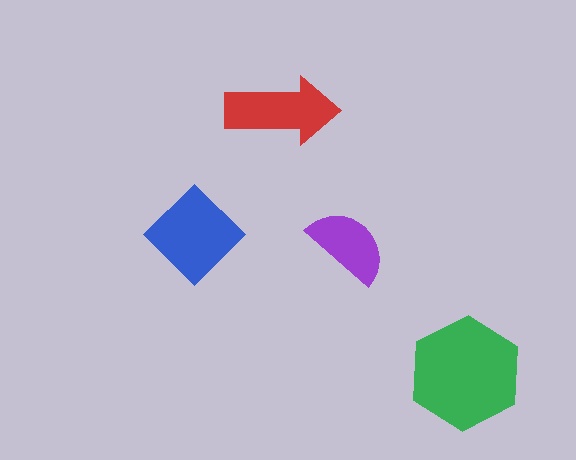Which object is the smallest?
The purple semicircle.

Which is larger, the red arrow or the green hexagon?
The green hexagon.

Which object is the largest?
The green hexagon.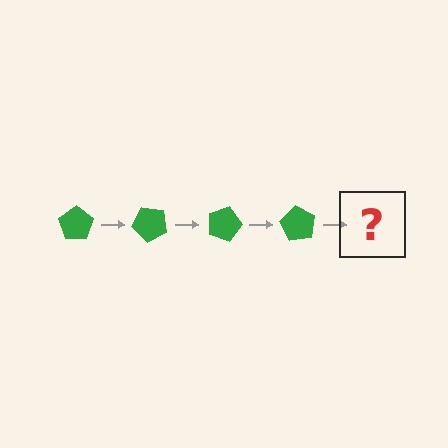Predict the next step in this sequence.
The next step is a green pentagon rotated 180 degrees.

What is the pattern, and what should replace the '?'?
The pattern is that the pentagon rotates 45 degrees each step. The '?' should be a green pentagon rotated 180 degrees.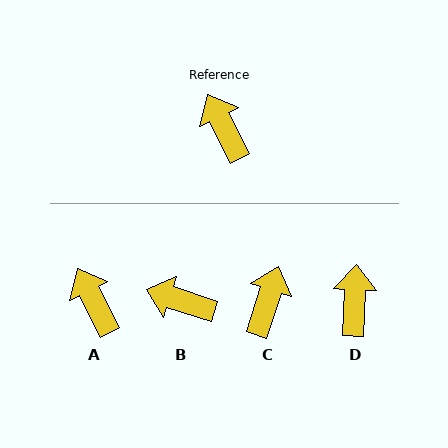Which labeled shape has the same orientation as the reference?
A.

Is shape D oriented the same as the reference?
No, it is off by about 30 degrees.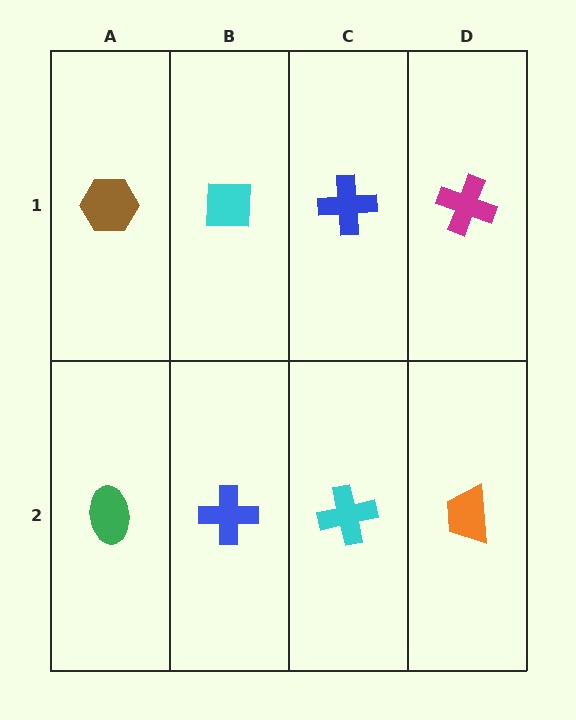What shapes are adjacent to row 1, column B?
A blue cross (row 2, column B), a brown hexagon (row 1, column A), a blue cross (row 1, column C).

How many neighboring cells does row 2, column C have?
3.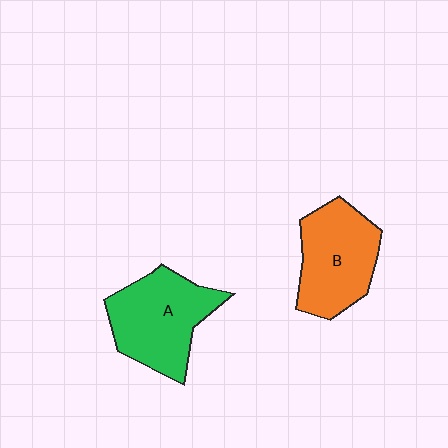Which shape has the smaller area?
Shape B (orange).